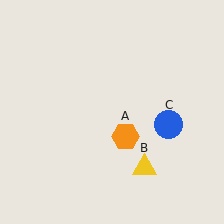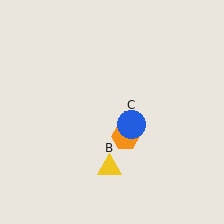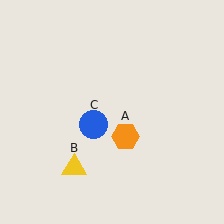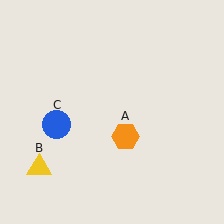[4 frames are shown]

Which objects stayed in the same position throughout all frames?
Orange hexagon (object A) remained stationary.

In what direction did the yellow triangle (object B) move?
The yellow triangle (object B) moved left.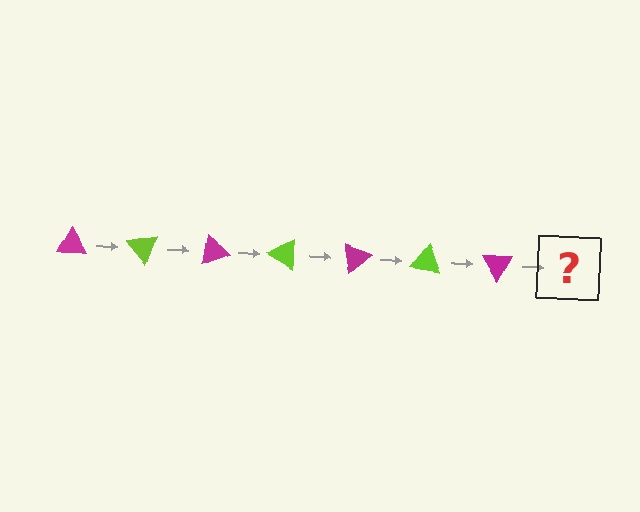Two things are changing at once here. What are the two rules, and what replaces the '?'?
The two rules are that it rotates 50 degrees each step and the color cycles through magenta and lime. The '?' should be a lime triangle, rotated 350 degrees from the start.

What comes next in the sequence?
The next element should be a lime triangle, rotated 350 degrees from the start.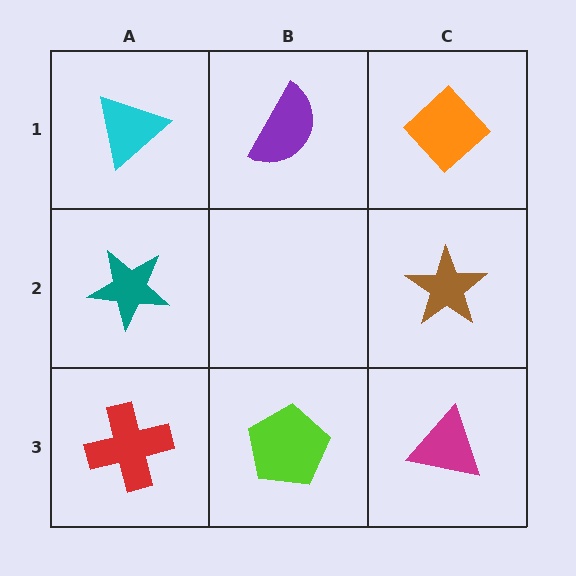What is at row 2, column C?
A brown star.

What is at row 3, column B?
A lime pentagon.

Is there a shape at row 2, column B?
No, that cell is empty.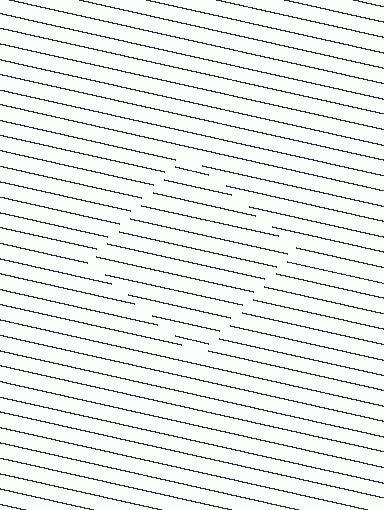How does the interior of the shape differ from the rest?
The interior of the shape contains the same grating, shifted by half a period — the contour is defined by the phase discontinuity where line-ends from the inner and outer gratings abut.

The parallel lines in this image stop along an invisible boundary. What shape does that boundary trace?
An illusory square. The interior of the shape contains the same grating, shifted by half a period — the contour is defined by the phase discontinuity where line-ends from the inner and outer gratings abut.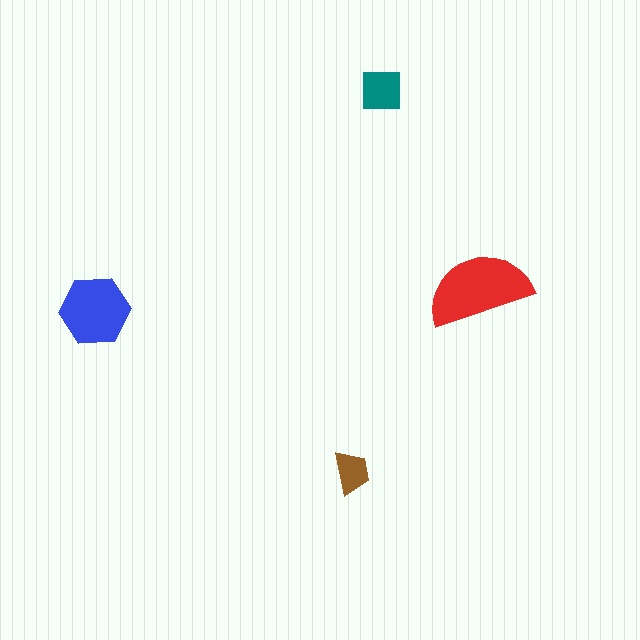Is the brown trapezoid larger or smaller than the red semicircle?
Smaller.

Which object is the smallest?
The brown trapezoid.